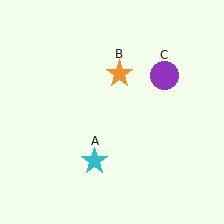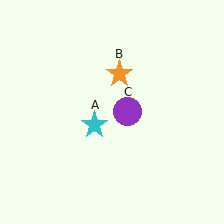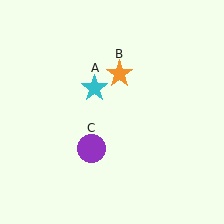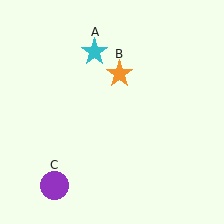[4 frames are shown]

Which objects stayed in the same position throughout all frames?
Orange star (object B) remained stationary.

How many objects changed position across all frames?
2 objects changed position: cyan star (object A), purple circle (object C).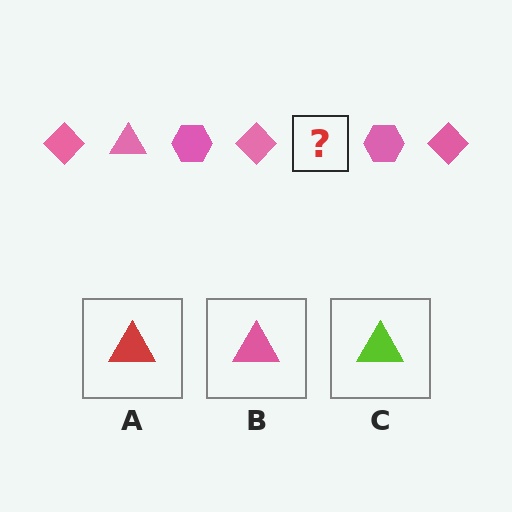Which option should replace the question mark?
Option B.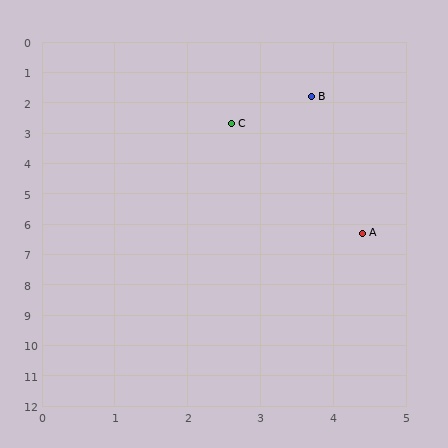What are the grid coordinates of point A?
Point A is at approximately (4.4, 6.3).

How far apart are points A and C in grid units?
Points A and C are about 4.0 grid units apart.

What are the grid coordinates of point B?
Point B is at approximately (3.7, 1.8).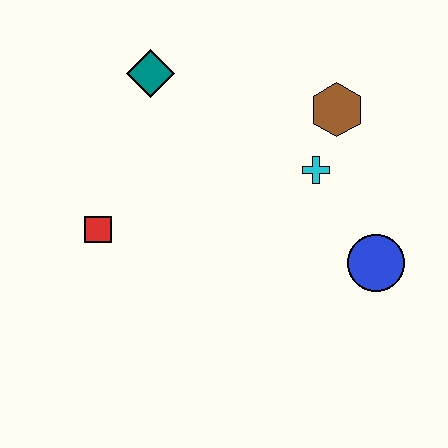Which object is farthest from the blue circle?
The teal diamond is farthest from the blue circle.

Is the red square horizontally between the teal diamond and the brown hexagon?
No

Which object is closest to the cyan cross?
The brown hexagon is closest to the cyan cross.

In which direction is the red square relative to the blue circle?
The red square is to the left of the blue circle.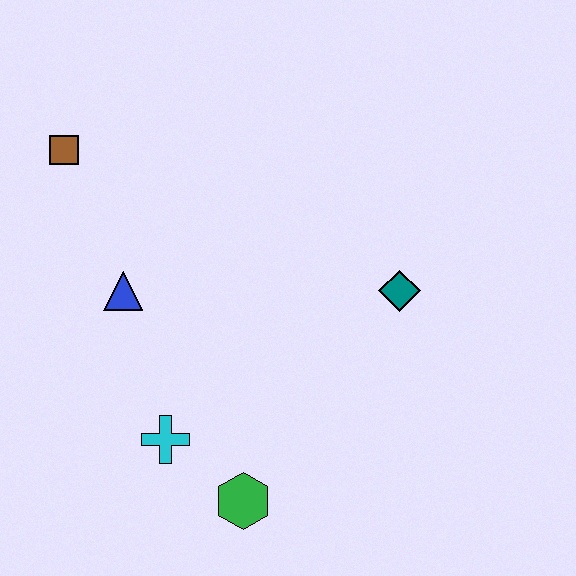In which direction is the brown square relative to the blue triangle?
The brown square is above the blue triangle.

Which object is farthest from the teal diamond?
The brown square is farthest from the teal diamond.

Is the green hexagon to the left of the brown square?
No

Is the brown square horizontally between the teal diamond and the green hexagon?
No